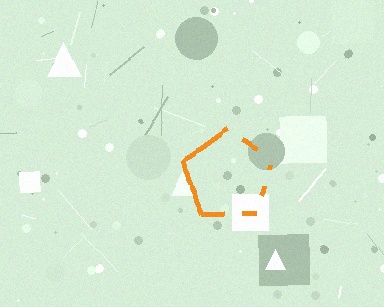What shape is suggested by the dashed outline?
The dashed outline suggests a pentagon.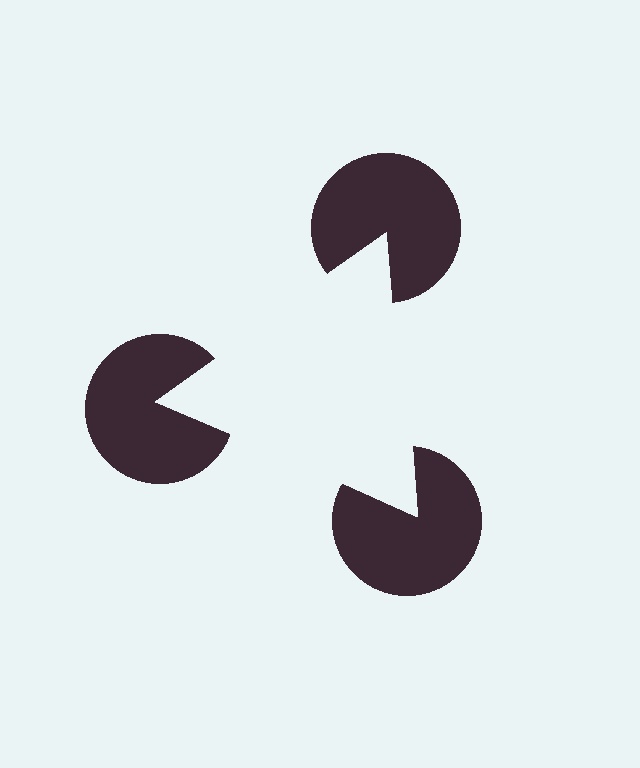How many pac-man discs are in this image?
There are 3 — one at each vertex of the illusory triangle.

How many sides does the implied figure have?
3 sides.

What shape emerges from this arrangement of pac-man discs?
An illusory triangle — its edges are inferred from the aligned wedge cuts in the pac-man discs, not physically drawn.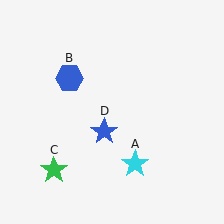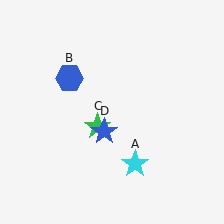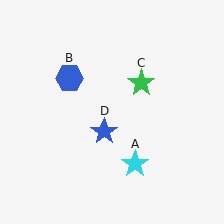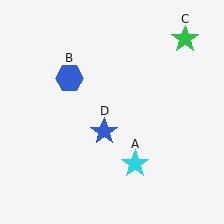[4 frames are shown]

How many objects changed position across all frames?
1 object changed position: green star (object C).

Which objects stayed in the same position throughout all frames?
Cyan star (object A) and blue hexagon (object B) and blue star (object D) remained stationary.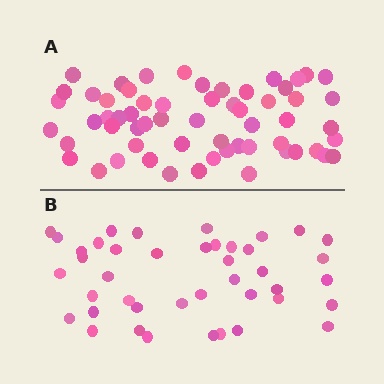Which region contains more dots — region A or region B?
Region A (the top region) has more dots.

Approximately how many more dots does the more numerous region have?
Region A has approximately 20 more dots than region B.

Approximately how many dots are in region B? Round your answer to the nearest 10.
About 40 dots. (The exact count is 42, which rounds to 40.)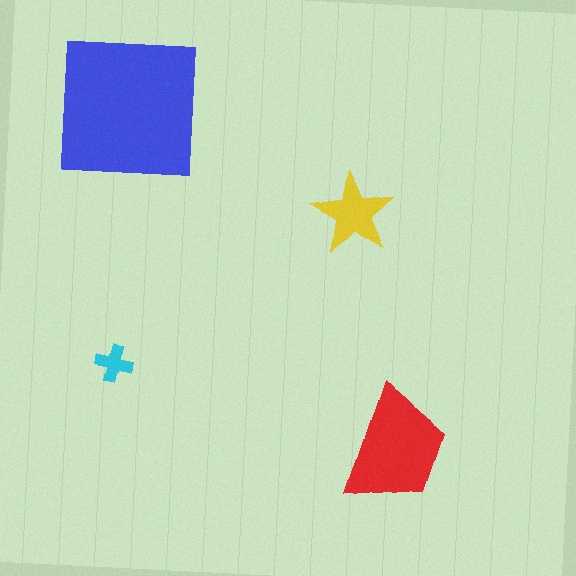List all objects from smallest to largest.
The cyan cross, the yellow star, the red trapezoid, the blue square.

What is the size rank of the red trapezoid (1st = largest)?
2nd.